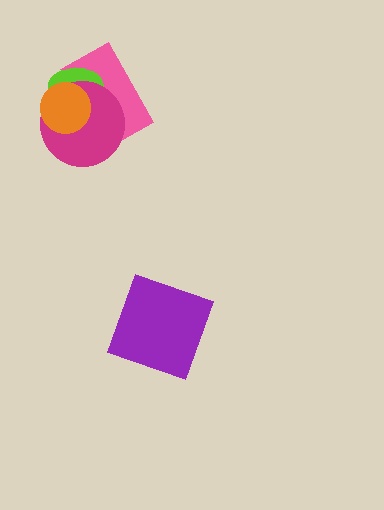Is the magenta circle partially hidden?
Yes, it is partially covered by another shape.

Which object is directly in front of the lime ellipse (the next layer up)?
The magenta circle is directly in front of the lime ellipse.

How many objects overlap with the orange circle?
3 objects overlap with the orange circle.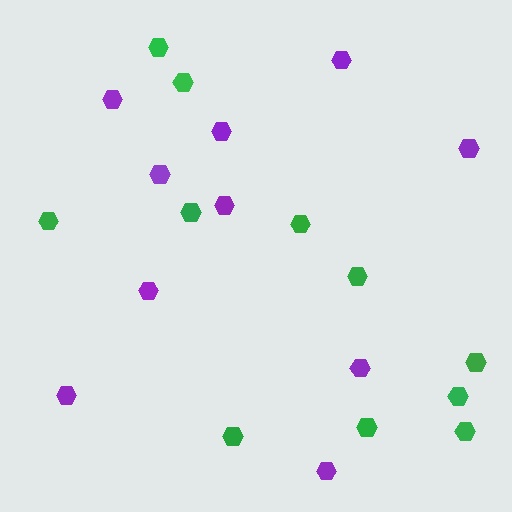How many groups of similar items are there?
There are 2 groups: one group of green hexagons (11) and one group of purple hexagons (10).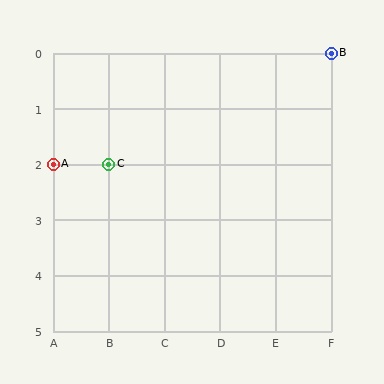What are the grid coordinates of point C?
Point C is at grid coordinates (B, 2).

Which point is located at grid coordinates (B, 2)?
Point C is at (B, 2).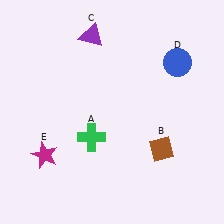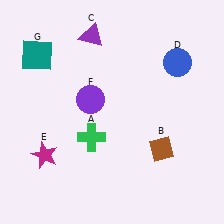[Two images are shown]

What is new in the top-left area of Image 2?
A teal square (G) was added in the top-left area of Image 2.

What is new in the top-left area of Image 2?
A purple circle (F) was added in the top-left area of Image 2.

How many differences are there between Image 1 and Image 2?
There are 2 differences between the two images.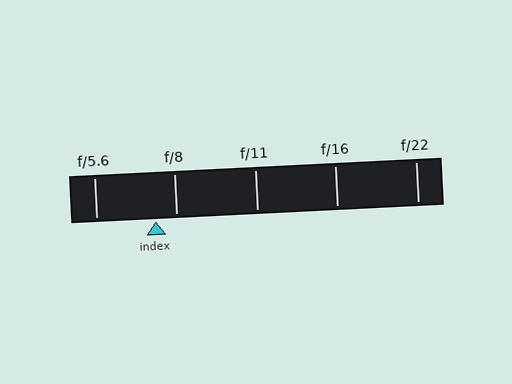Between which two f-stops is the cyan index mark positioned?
The index mark is between f/5.6 and f/8.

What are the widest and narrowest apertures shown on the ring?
The widest aperture shown is f/5.6 and the narrowest is f/22.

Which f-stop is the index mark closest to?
The index mark is closest to f/8.